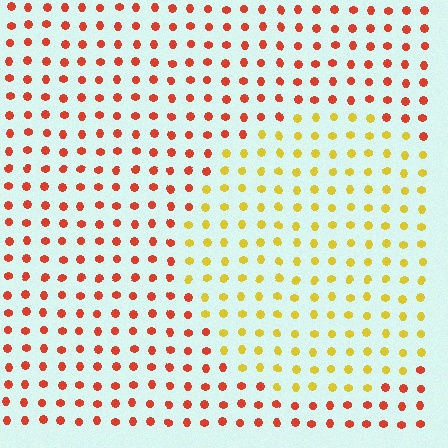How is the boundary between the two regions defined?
The boundary is defined purely by a slight shift in hue (about 48 degrees). Spacing, size, and orientation are identical on both sides.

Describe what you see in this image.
The image is filled with small red elements in a uniform arrangement. A circle-shaped region is visible where the elements are tinted to a slightly different hue, forming a subtle color boundary.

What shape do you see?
I see a circle.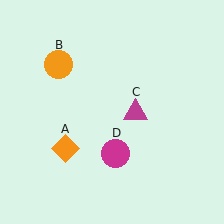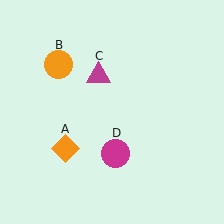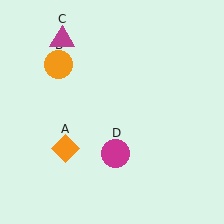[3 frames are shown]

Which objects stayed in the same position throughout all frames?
Orange diamond (object A) and orange circle (object B) and magenta circle (object D) remained stationary.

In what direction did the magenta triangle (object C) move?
The magenta triangle (object C) moved up and to the left.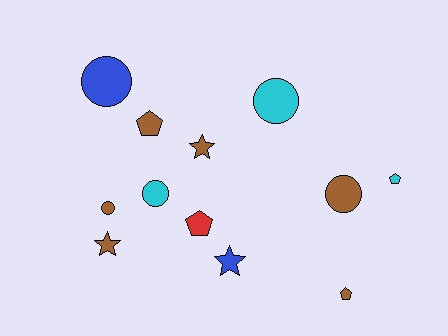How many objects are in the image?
There are 12 objects.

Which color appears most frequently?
Brown, with 6 objects.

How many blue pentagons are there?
There are no blue pentagons.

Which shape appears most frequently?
Circle, with 5 objects.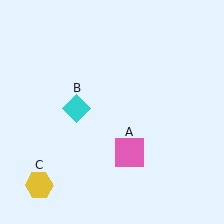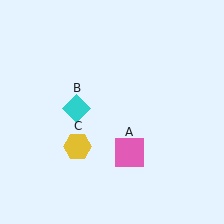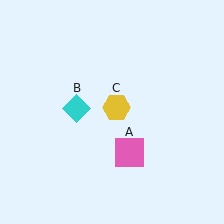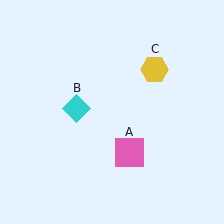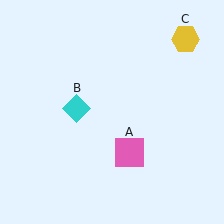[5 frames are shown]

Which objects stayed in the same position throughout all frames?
Pink square (object A) and cyan diamond (object B) remained stationary.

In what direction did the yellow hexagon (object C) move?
The yellow hexagon (object C) moved up and to the right.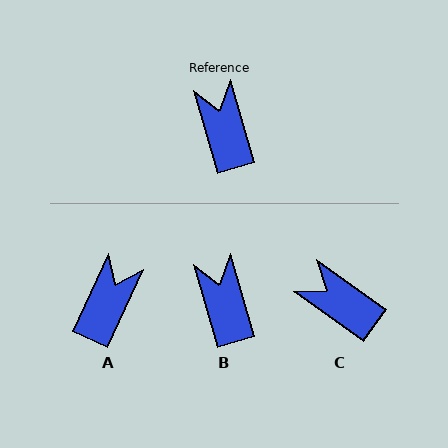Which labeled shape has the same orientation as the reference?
B.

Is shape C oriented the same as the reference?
No, it is off by about 38 degrees.